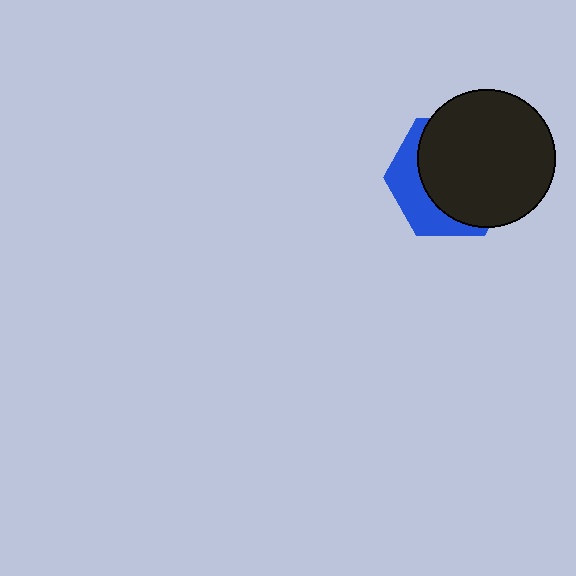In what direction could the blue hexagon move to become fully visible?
The blue hexagon could move toward the lower-left. That would shift it out from behind the black circle entirely.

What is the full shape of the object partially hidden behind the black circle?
The partially hidden object is a blue hexagon.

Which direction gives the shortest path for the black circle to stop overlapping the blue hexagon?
Moving toward the upper-right gives the shortest separation.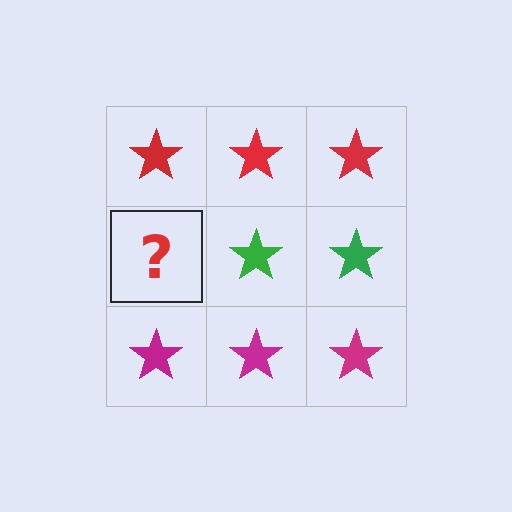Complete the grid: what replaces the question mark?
The question mark should be replaced with a green star.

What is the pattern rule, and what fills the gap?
The rule is that each row has a consistent color. The gap should be filled with a green star.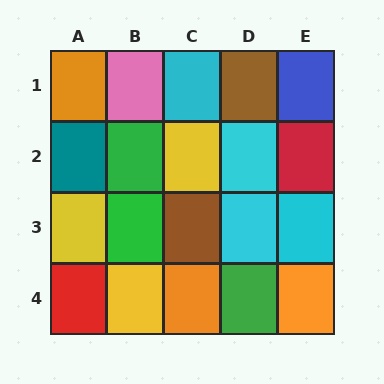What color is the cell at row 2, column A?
Teal.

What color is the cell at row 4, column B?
Yellow.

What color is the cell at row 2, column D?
Cyan.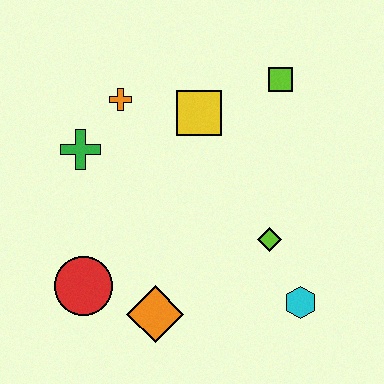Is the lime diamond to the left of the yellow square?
No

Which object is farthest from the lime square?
The red circle is farthest from the lime square.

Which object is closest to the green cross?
The orange cross is closest to the green cross.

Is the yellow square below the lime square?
Yes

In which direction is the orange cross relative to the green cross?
The orange cross is above the green cross.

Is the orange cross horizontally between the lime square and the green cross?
Yes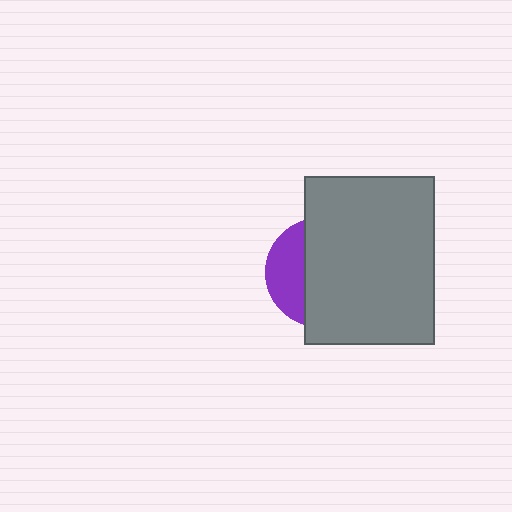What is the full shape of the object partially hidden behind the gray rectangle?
The partially hidden object is a purple circle.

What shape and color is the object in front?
The object in front is a gray rectangle.